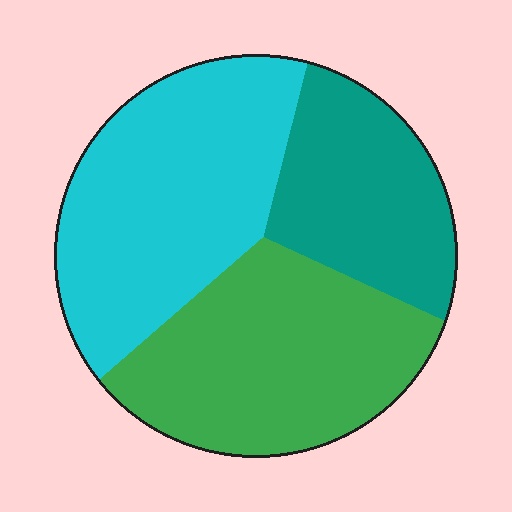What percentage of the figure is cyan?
Cyan covers 39% of the figure.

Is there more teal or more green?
Green.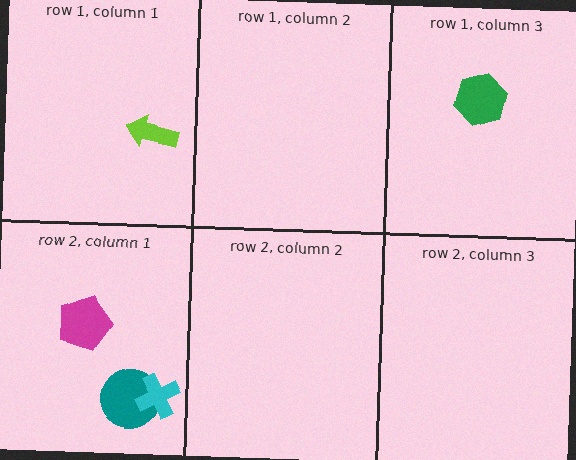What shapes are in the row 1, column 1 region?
The lime arrow.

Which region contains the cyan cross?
The row 2, column 1 region.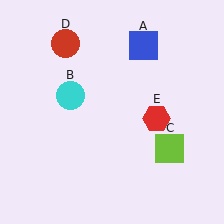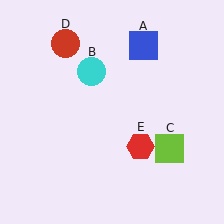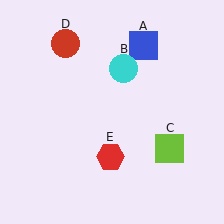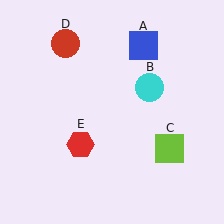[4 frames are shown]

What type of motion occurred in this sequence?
The cyan circle (object B), red hexagon (object E) rotated clockwise around the center of the scene.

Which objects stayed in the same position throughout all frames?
Blue square (object A) and lime square (object C) and red circle (object D) remained stationary.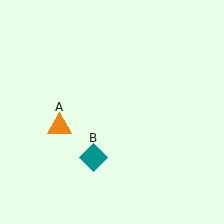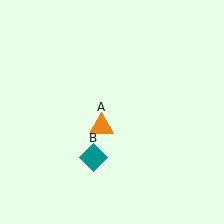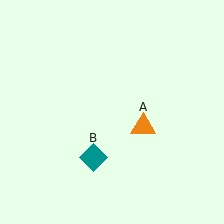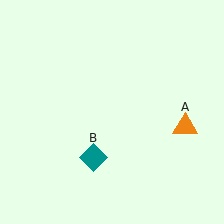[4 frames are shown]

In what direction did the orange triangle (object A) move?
The orange triangle (object A) moved right.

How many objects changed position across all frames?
1 object changed position: orange triangle (object A).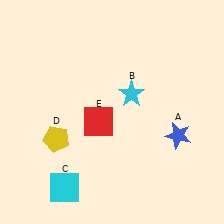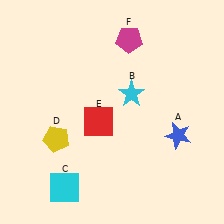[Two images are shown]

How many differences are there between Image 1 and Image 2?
There is 1 difference between the two images.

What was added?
A magenta pentagon (F) was added in Image 2.